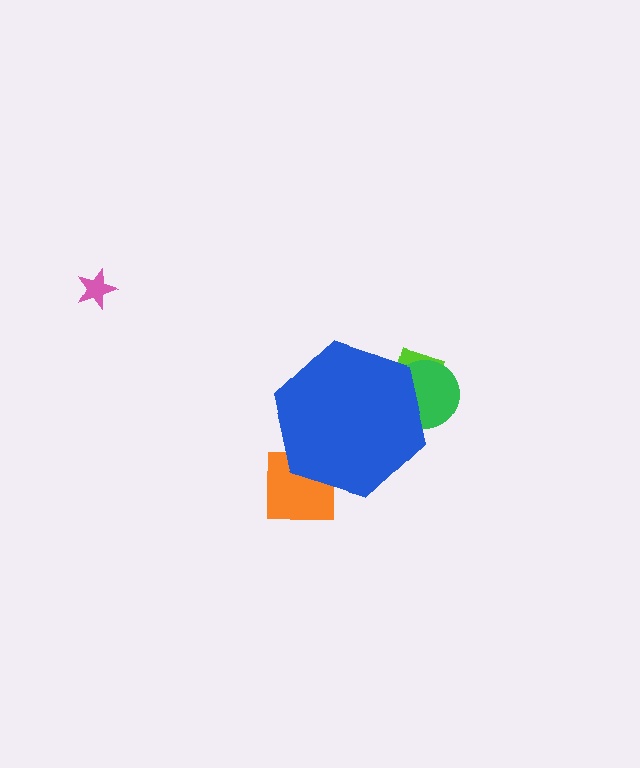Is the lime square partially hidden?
Yes, the lime square is partially hidden behind the blue hexagon.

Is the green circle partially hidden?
Yes, the green circle is partially hidden behind the blue hexagon.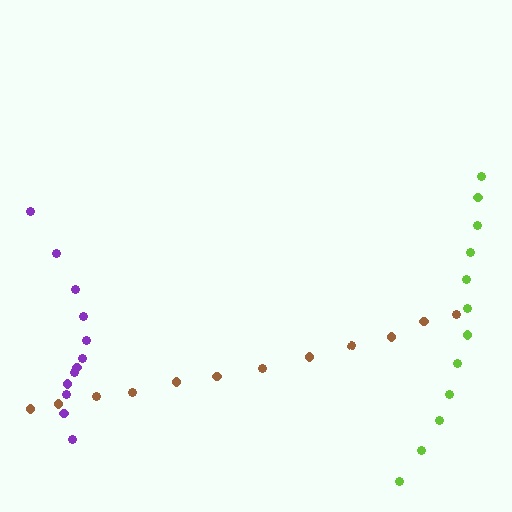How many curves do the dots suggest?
There are 3 distinct paths.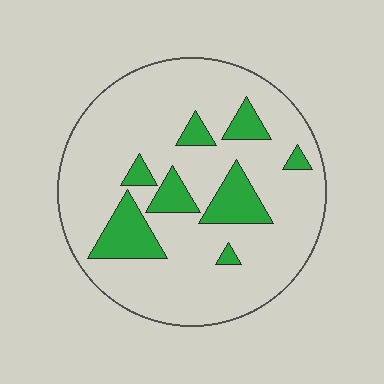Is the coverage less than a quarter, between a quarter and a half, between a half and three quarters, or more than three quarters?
Less than a quarter.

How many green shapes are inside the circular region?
8.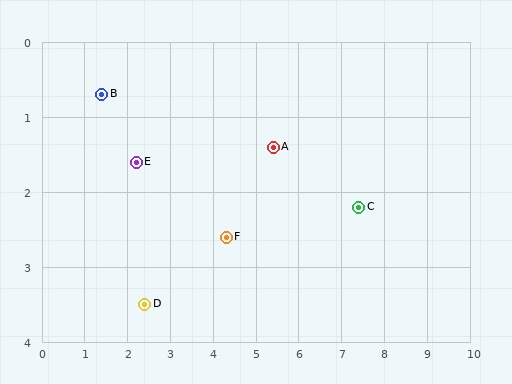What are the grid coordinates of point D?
Point D is at approximately (2.4, 3.5).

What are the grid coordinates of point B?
Point B is at approximately (1.4, 0.7).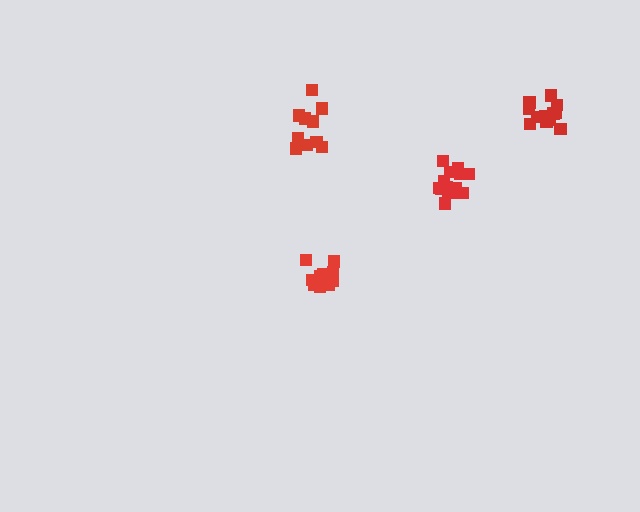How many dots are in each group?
Group 1: 13 dots, Group 2: 10 dots, Group 3: 15 dots, Group 4: 13 dots (51 total).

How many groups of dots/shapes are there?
There are 4 groups.